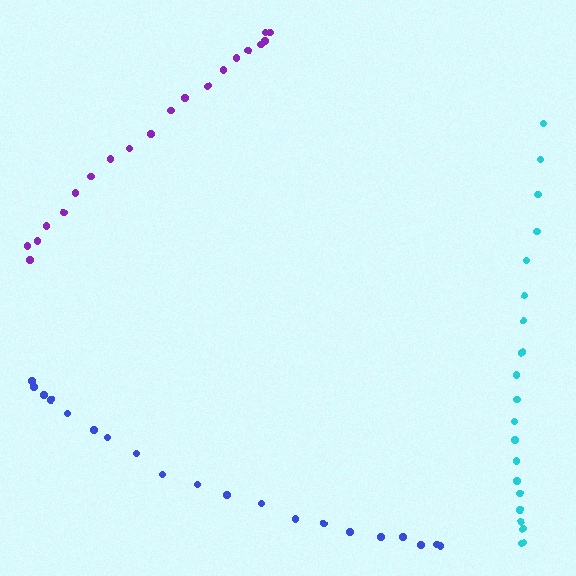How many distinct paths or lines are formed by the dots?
There are 3 distinct paths.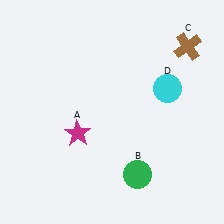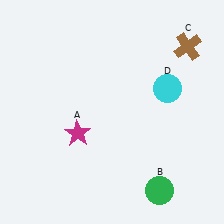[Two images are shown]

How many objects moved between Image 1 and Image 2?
1 object moved between the two images.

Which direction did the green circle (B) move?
The green circle (B) moved right.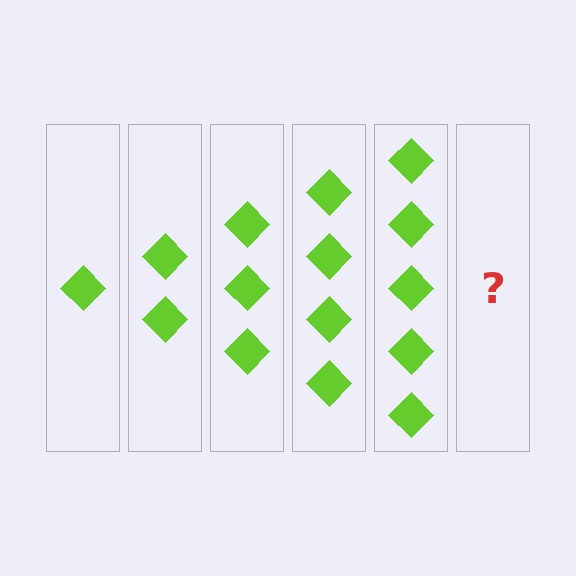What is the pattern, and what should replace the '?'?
The pattern is that each step adds one more diamond. The '?' should be 6 diamonds.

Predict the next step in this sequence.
The next step is 6 diamonds.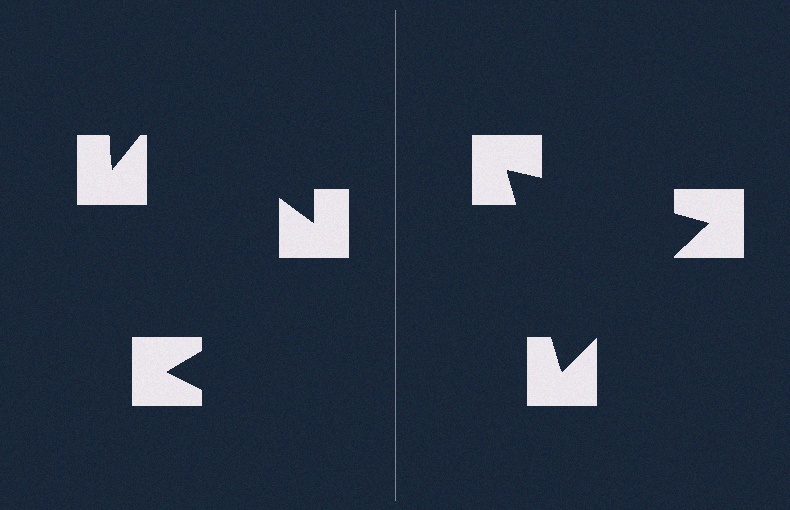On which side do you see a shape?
An illusory triangle appears on the right side. On the left side the wedge cuts are rotated, so no coherent shape forms.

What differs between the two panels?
The notched squares are positioned identically on both sides; only the wedge orientations differ. On the right they align to a triangle; on the left they are misaligned.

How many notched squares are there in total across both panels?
6 — 3 on each side.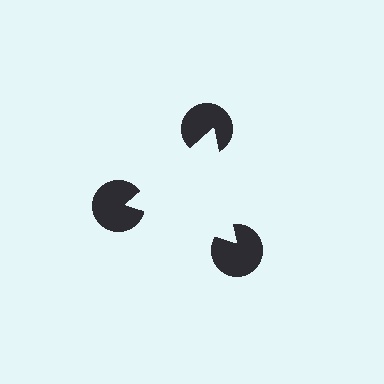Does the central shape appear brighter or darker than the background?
It typically appears slightly brighter than the background, even though no actual brightness change is drawn.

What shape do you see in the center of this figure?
An illusory triangle — its edges are inferred from the aligned wedge cuts in the pac-man discs, not physically drawn.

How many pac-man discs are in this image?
There are 3 — one at each vertex of the illusory triangle.